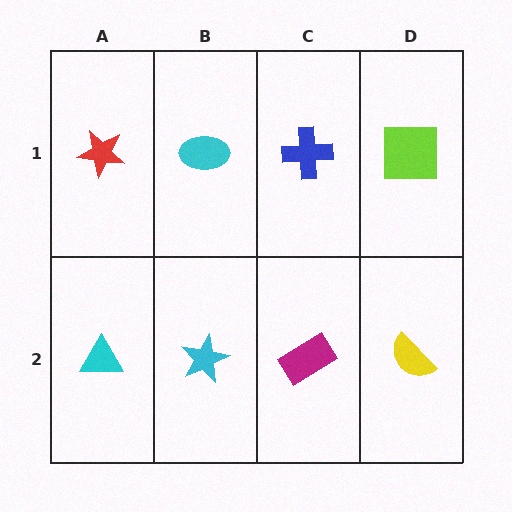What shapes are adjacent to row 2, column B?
A cyan ellipse (row 1, column B), a cyan triangle (row 2, column A), a magenta rectangle (row 2, column C).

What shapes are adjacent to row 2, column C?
A blue cross (row 1, column C), a cyan star (row 2, column B), a yellow semicircle (row 2, column D).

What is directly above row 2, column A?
A red star.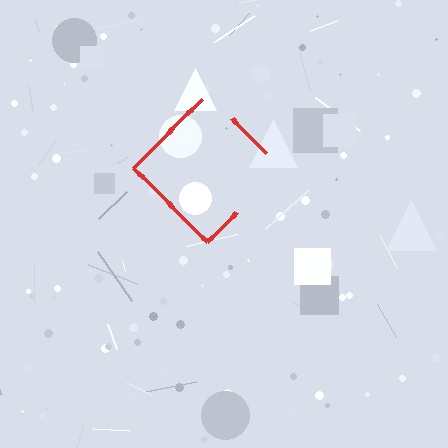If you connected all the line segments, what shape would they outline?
They would outline a diamond.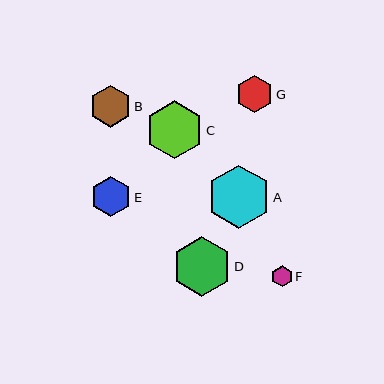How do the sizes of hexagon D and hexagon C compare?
Hexagon D and hexagon C are approximately the same size.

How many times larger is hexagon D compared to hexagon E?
Hexagon D is approximately 1.5 times the size of hexagon E.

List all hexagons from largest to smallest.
From largest to smallest: A, D, C, B, E, G, F.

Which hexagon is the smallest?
Hexagon F is the smallest with a size of approximately 21 pixels.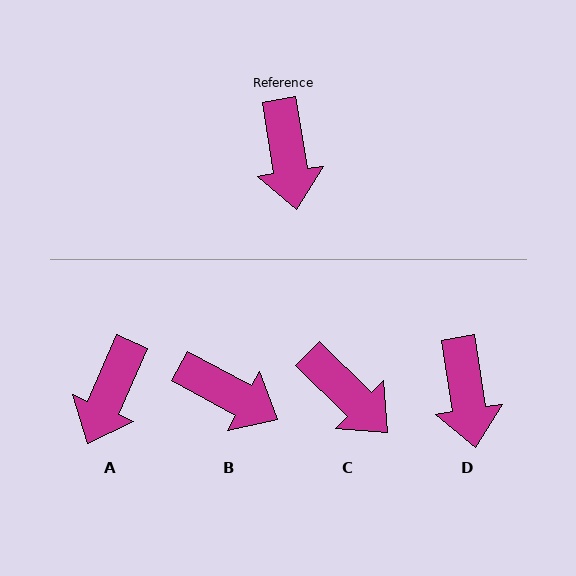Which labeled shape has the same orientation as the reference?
D.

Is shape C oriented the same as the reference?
No, it is off by about 36 degrees.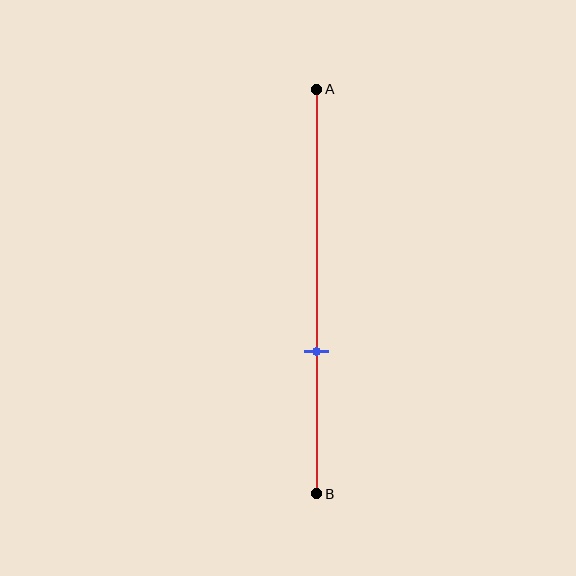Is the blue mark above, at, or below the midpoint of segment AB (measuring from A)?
The blue mark is below the midpoint of segment AB.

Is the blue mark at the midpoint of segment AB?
No, the mark is at about 65% from A, not at the 50% midpoint.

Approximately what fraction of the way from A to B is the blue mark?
The blue mark is approximately 65% of the way from A to B.